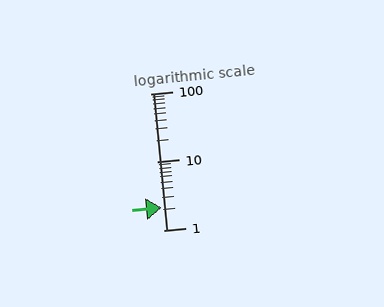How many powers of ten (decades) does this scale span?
The scale spans 2 decades, from 1 to 100.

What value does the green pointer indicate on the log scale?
The pointer indicates approximately 2.1.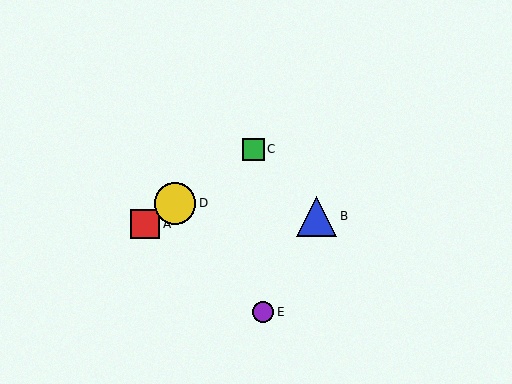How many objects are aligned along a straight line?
3 objects (A, C, D) are aligned along a straight line.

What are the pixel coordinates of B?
Object B is at (317, 216).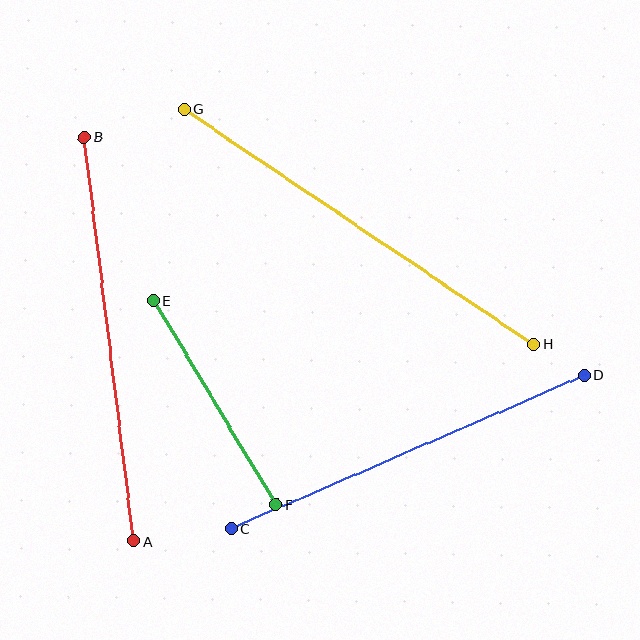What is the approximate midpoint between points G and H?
The midpoint is at approximately (359, 227) pixels.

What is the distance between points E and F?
The distance is approximately 238 pixels.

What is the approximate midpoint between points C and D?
The midpoint is at approximately (408, 452) pixels.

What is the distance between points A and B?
The distance is approximately 407 pixels.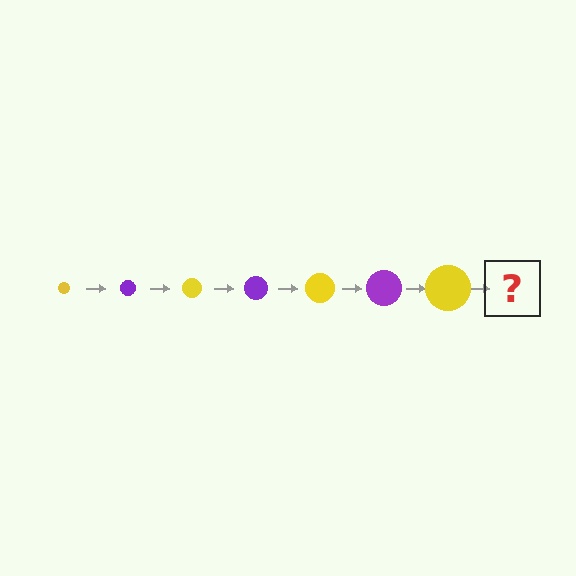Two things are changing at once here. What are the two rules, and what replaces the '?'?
The two rules are that the circle grows larger each step and the color cycles through yellow and purple. The '?' should be a purple circle, larger than the previous one.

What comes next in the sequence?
The next element should be a purple circle, larger than the previous one.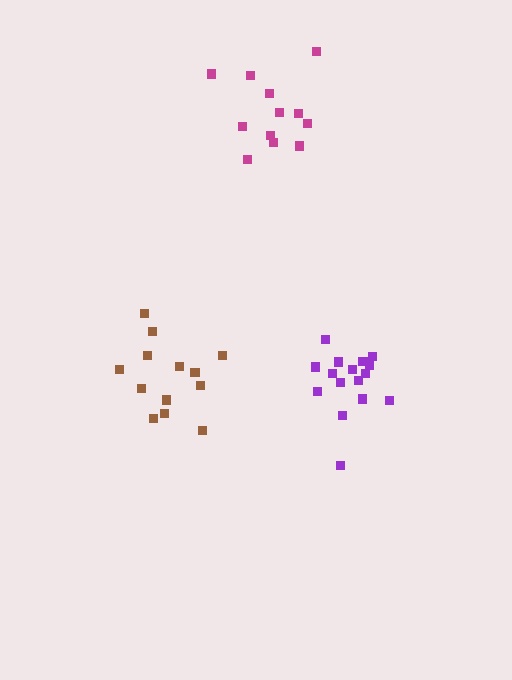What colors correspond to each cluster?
The clusters are colored: brown, purple, magenta.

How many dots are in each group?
Group 1: 13 dots, Group 2: 16 dots, Group 3: 12 dots (41 total).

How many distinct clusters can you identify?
There are 3 distinct clusters.